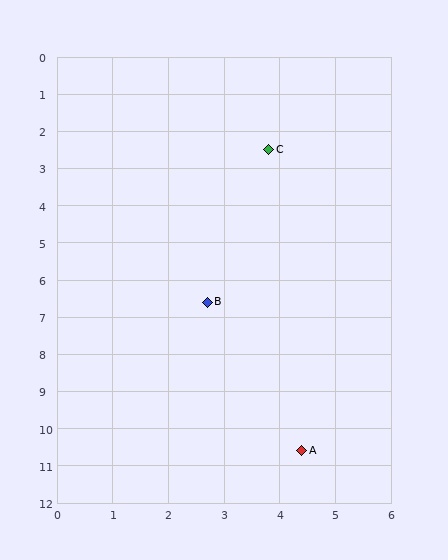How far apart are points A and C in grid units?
Points A and C are about 8.1 grid units apart.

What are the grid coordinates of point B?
Point B is at approximately (2.7, 6.6).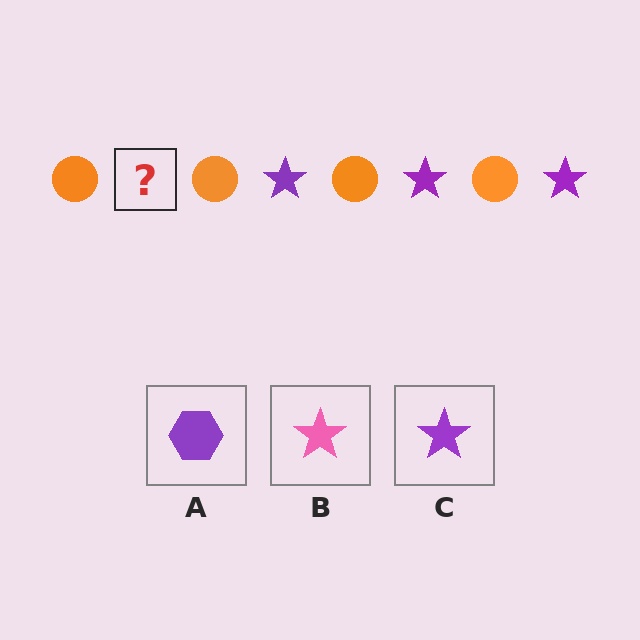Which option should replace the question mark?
Option C.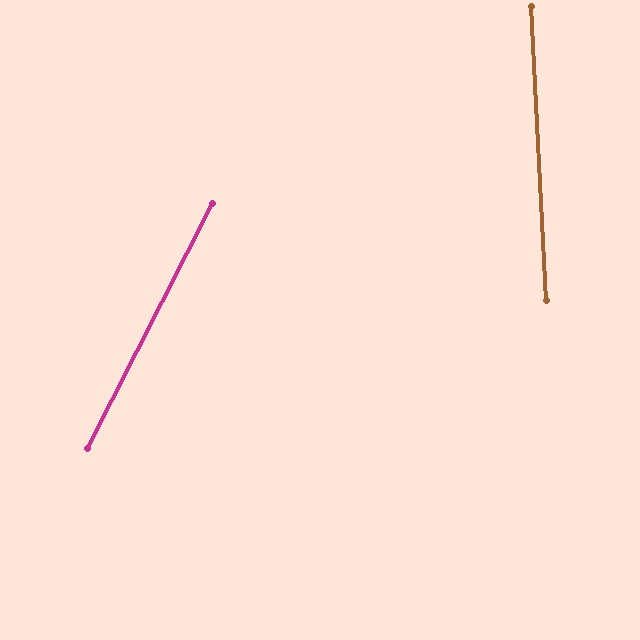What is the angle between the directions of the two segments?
Approximately 30 degrees.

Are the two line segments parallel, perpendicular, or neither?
Neither parallel nor perpendicular — they differ by about 30°.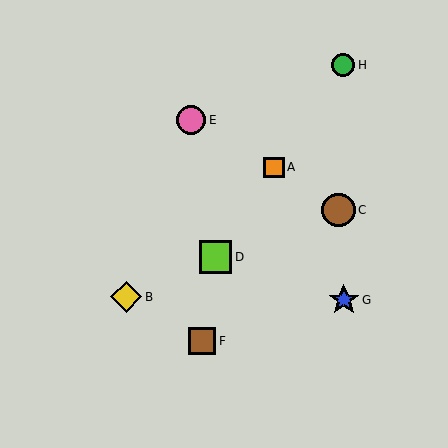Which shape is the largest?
The brown circle (labeled C) is the largest.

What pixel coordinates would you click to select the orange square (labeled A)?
Click at (274, 167) to select the orange square A.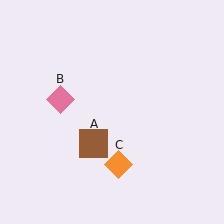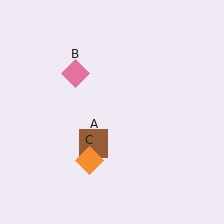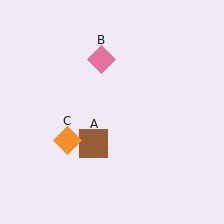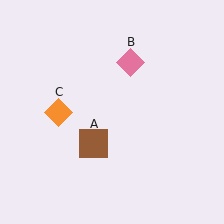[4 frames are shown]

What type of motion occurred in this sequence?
The pink diamond (object B), orange diamond (object C) rotated clockwise around the center of the scene.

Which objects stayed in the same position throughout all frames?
Brown square (object A) remained stationary.